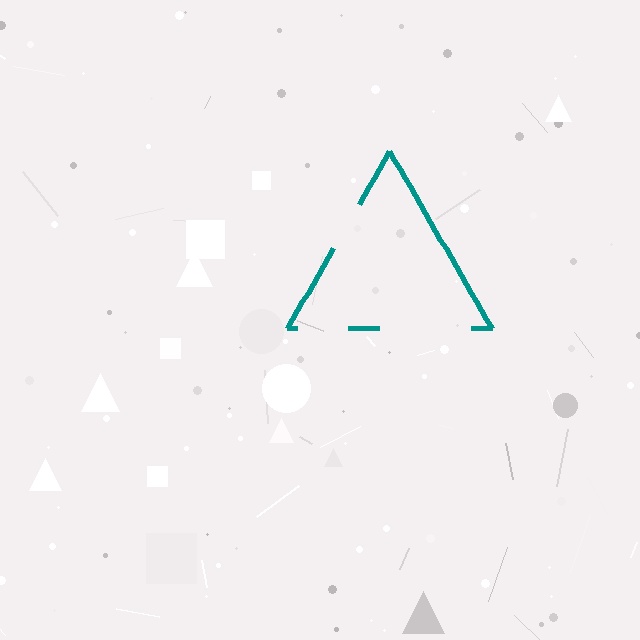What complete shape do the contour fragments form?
The contour fragments form a triangle.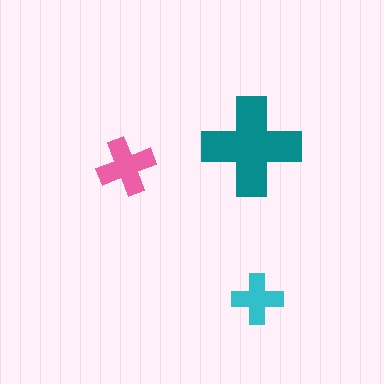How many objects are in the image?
There are 3 objects in the image.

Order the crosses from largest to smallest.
the teal one, the pink one, the cyan one.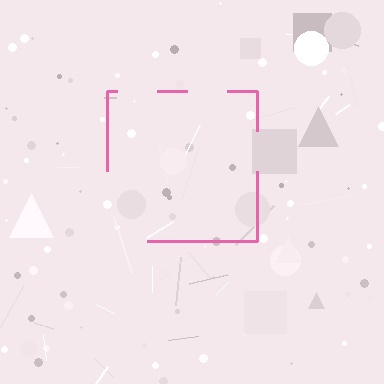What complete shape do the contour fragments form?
The contour fragments form a square.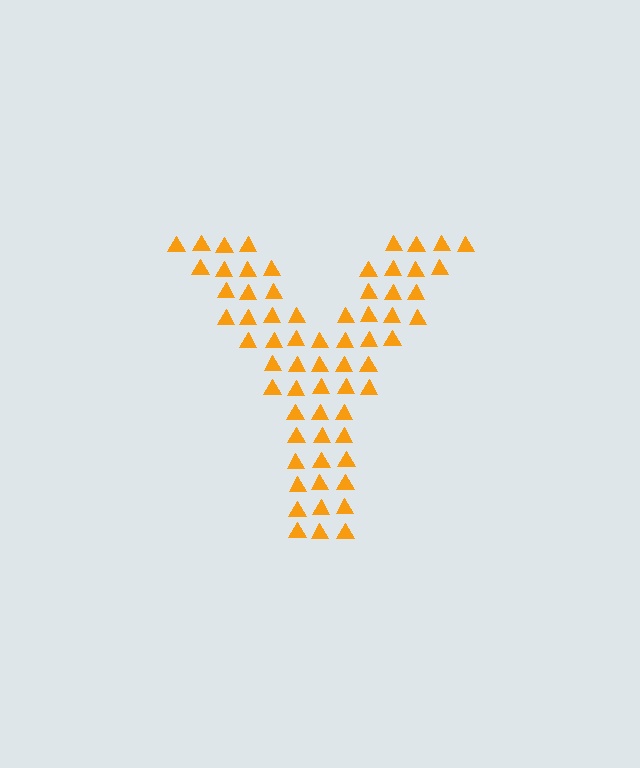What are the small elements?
The small elements are triangles.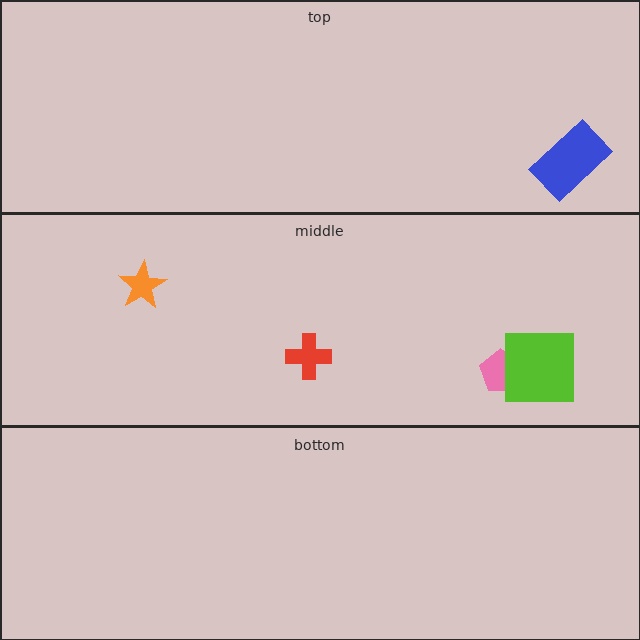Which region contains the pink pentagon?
The middle region.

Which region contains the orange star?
The middle region.